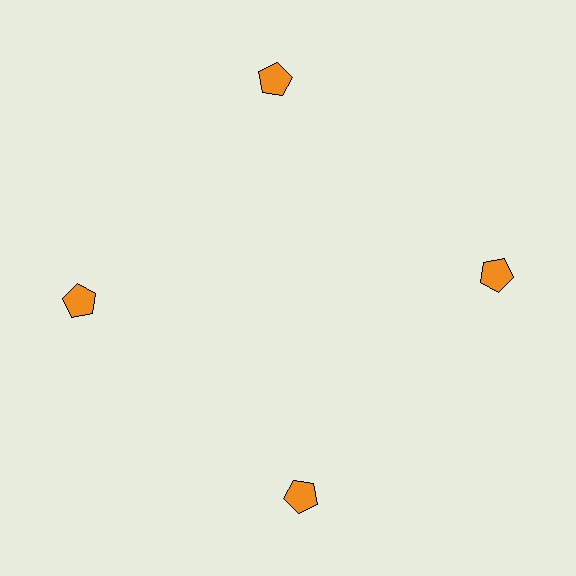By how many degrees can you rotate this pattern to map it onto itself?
The pattern maps onto itself every 90 degrees of rotation.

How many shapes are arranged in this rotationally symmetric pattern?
There are 4 shapes, arranged in 4 groups of 1.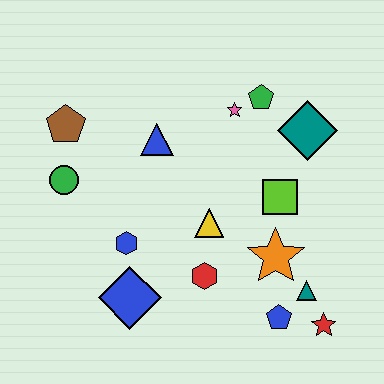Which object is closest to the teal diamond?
The green pentagon is closest to the teal diamond.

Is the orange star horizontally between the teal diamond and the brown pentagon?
Yes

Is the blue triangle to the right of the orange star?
No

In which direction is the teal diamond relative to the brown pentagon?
The teal diamond is to the right of the brown pentagon.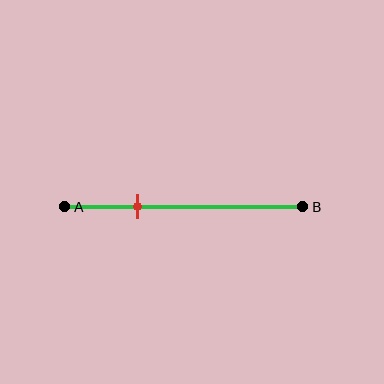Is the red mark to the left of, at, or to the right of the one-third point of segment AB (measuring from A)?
The red mark is approximately at the one-third point of segment AB.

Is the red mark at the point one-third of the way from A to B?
Yes, the mark is approximately at the one-third point.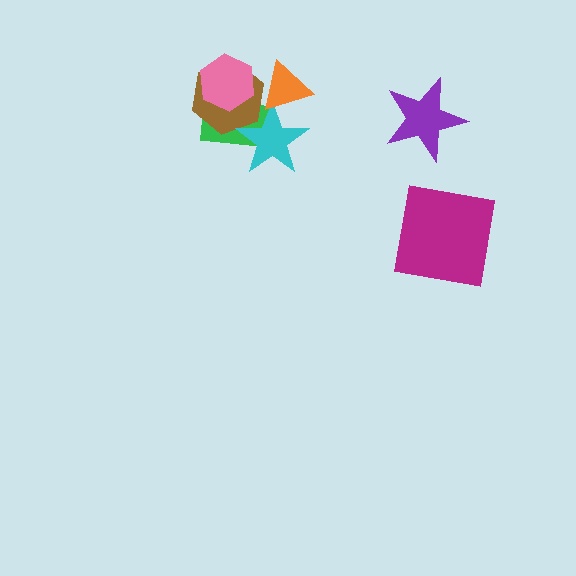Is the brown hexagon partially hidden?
Yes, it is partially covered by another shape.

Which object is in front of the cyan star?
The orange triangle is in front of the cyan star.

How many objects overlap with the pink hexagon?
2 objects overlap with the pink hexagon.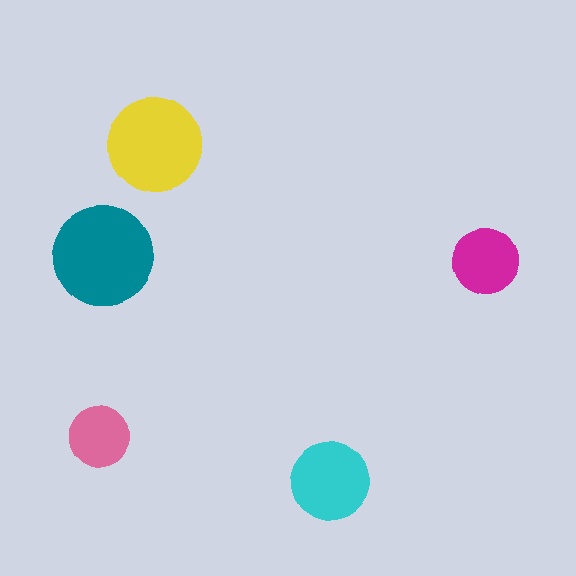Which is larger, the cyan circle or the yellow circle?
The yellow one.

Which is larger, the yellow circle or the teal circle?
The teal one.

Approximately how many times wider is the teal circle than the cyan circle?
About 1.5 times wider.